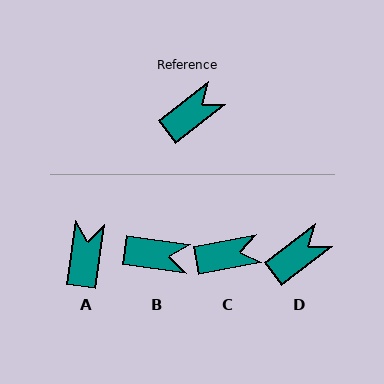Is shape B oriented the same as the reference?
No, it is off by about 45 degrees.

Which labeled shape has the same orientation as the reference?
D.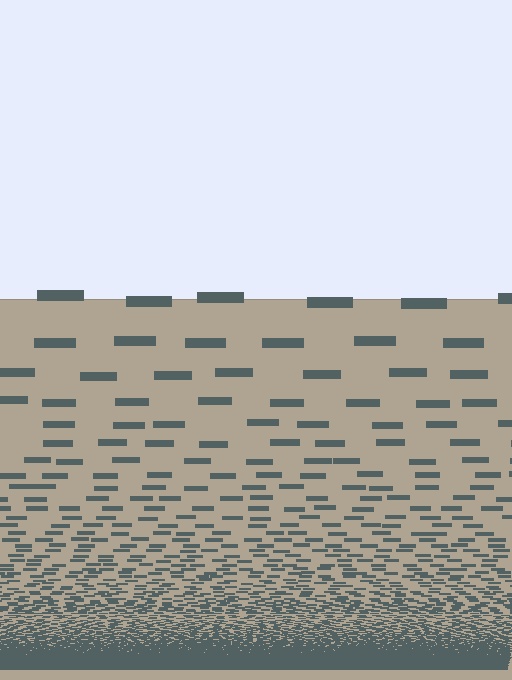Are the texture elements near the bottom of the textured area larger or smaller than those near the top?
Smaller. The gradient is inverted — elements near the bottom are smaller and denser.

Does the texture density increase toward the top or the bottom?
Density increases toward the bottom.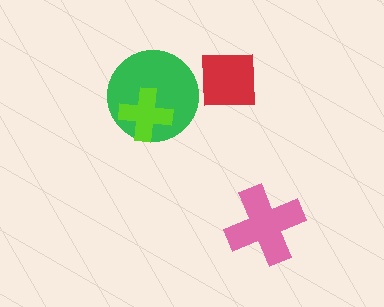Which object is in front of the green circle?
The lime cross is in front of the green circle.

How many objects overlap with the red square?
0 objects overlap with the red square.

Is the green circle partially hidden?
Yes, it is partially covered by another shape.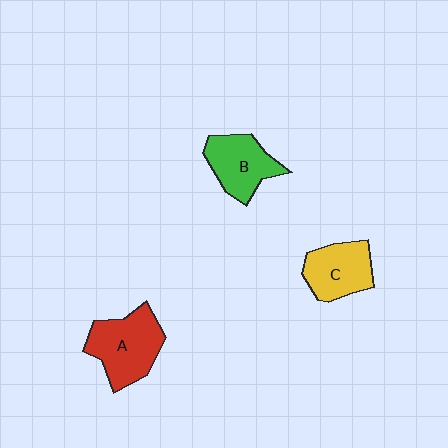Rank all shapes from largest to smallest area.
From largest to smallest: A (red), B (green), C (yellow).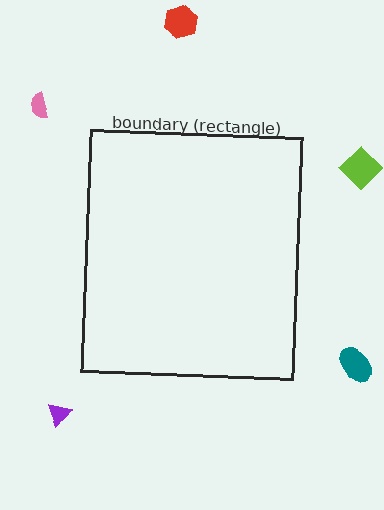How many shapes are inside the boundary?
0 inside, 5 outside.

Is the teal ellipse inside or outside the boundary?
Outside.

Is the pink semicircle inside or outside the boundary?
Outside.